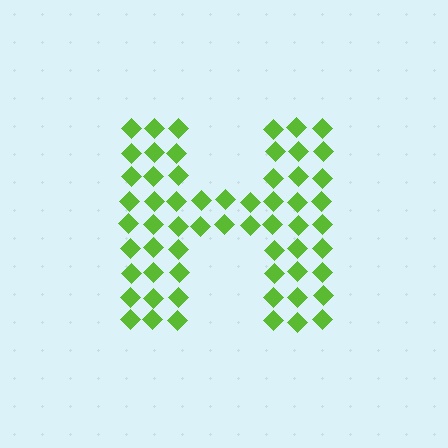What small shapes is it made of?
It is made of small diamonds.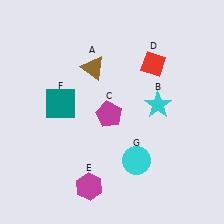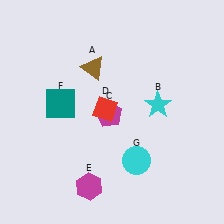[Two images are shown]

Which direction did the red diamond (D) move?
The red diamond (D) moved left.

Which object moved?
The red diamond (D) moved left.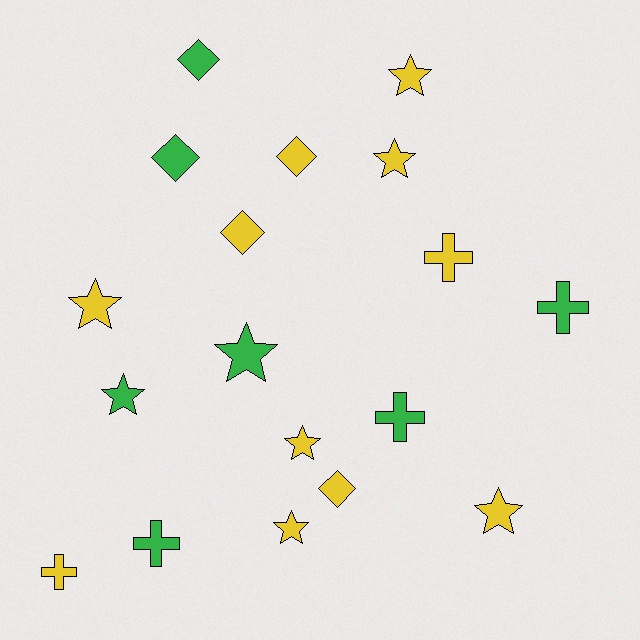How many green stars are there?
There are 2 green stars.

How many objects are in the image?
There are 18 objects.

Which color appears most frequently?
Yellow, with 11 objects.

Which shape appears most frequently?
Star, with 8 objects.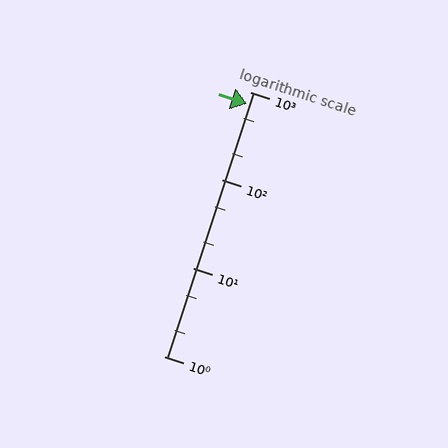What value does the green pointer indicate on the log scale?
The pointer indicates approximately 730.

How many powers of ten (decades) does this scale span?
The scale spans 3 decades, from 1 to 1000.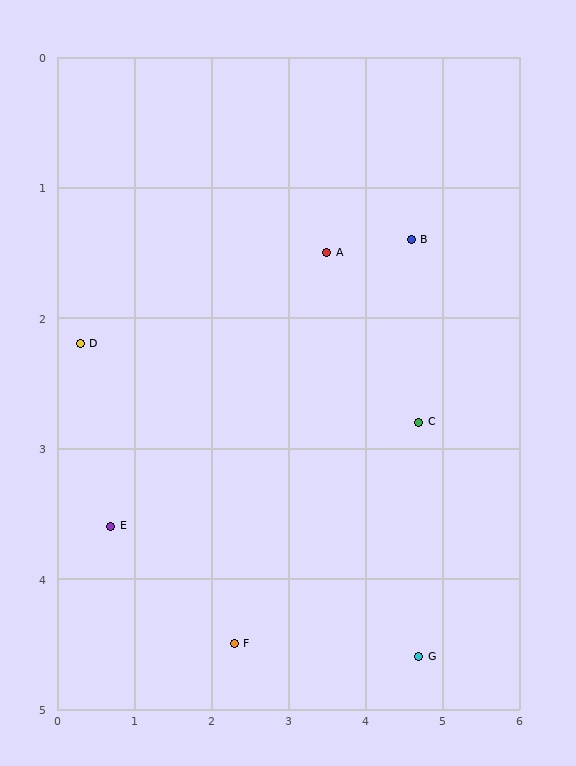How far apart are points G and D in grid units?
Points G and D are about 5.0 grid units apart.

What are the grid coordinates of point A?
Point A is at approximately (3.5, 1.5).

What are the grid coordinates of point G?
Point G is at approximately (4.7, 4.6).